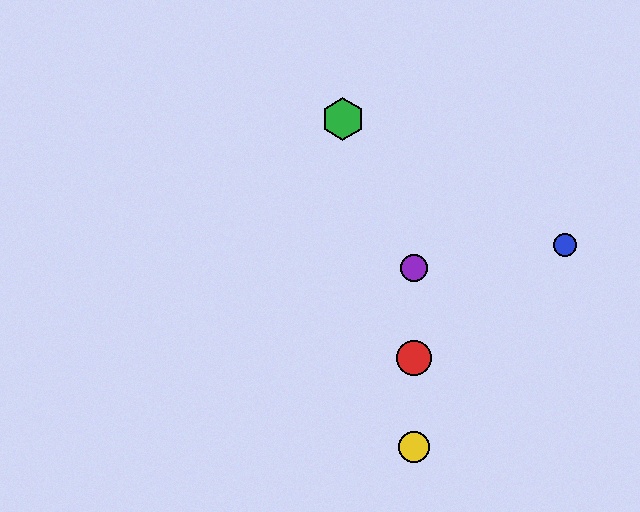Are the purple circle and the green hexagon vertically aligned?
No, the purple circle is at x≈414 and the green hexagon is at x≈343.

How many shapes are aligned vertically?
3 shapes (the red circle, the yellow circle, the purple circle) are aligned vertically.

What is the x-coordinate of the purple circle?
The purple circle is at x≈414.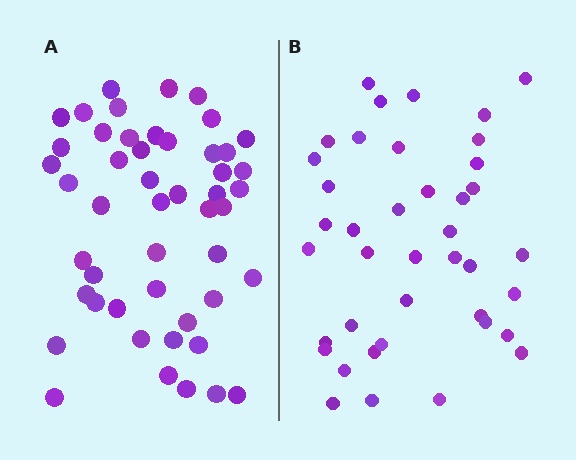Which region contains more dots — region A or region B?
Region A (the left region) has more dots.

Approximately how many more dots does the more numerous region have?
Region A has roughly 8 or so more dots than region B.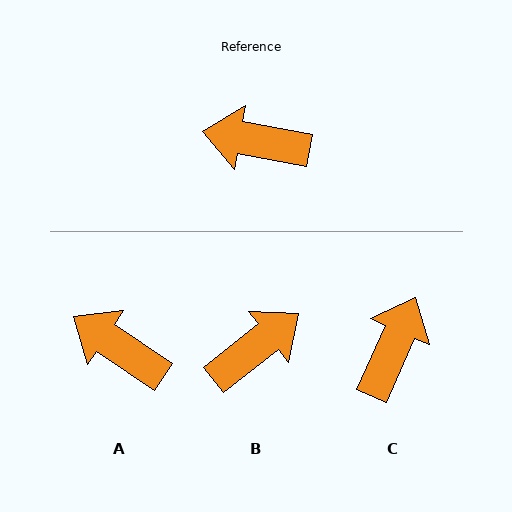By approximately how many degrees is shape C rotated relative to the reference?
Approximately 104 degrees clockwise.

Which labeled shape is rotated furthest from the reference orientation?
B, about 131 degrees away.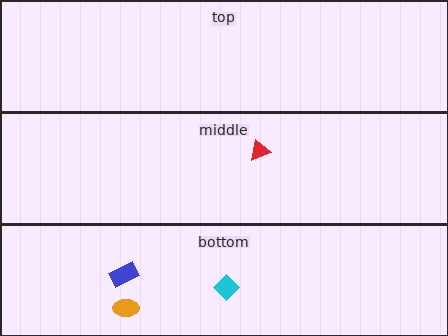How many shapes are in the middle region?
1.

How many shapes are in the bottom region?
3.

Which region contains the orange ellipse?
The bottom region.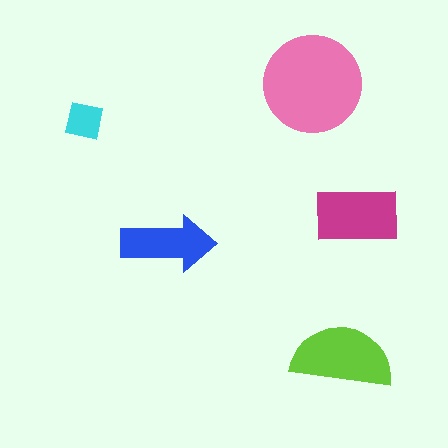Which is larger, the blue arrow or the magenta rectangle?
The magenta rectangle.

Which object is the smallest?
The cyan square.